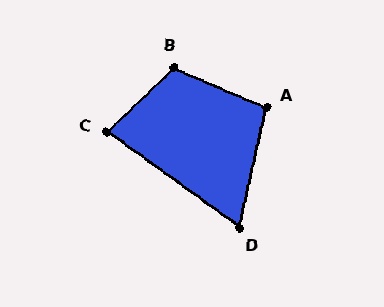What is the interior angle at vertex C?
Approximately 80 degrees (acute).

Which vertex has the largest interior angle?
B, at approximately 113 degrees.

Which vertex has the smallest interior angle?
D, at approximately 67 degrees.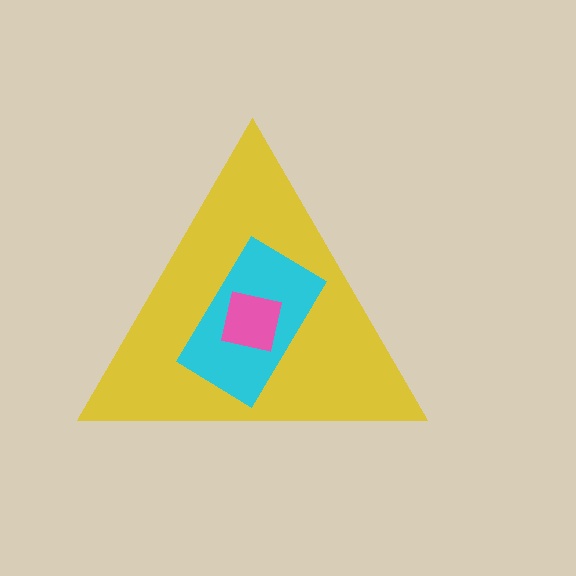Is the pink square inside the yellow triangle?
Yes.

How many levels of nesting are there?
3.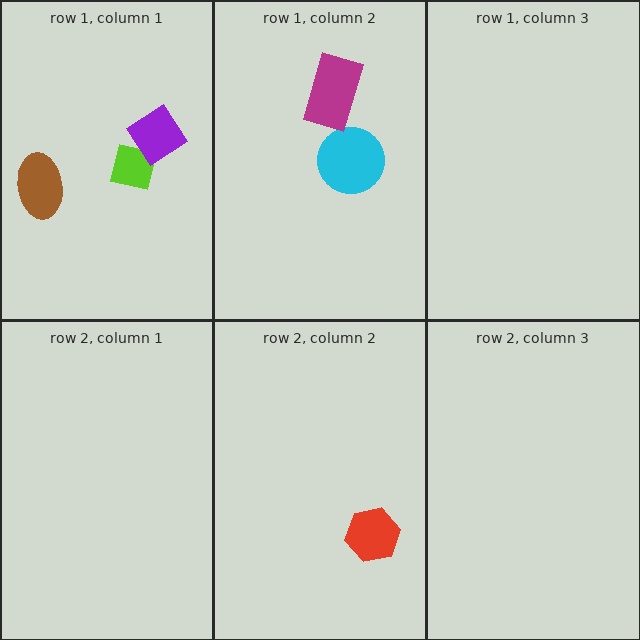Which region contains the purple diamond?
The row 1, column 1 region.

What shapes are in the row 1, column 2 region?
The cyan circle, the magenta rectangle.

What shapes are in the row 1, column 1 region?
The brown ellipse, the lime square, the purple diamond.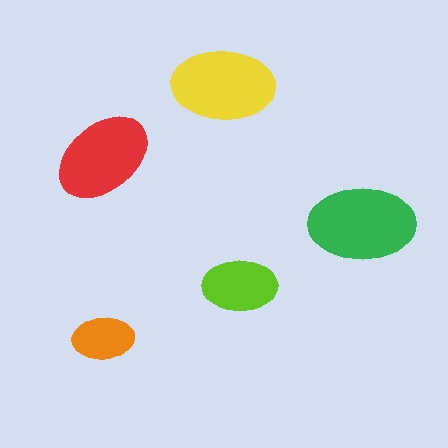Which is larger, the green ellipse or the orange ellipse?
The green one.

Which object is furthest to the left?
The red ellipse is leftmost.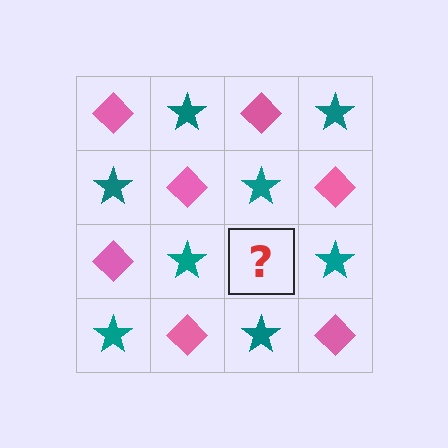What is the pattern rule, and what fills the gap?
The rule is that it alternates pink diamond and teal star in a checkerboard pattern. The gap should be filled with a pink diamond.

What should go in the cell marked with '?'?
The missing cell should contain a pink diamond.